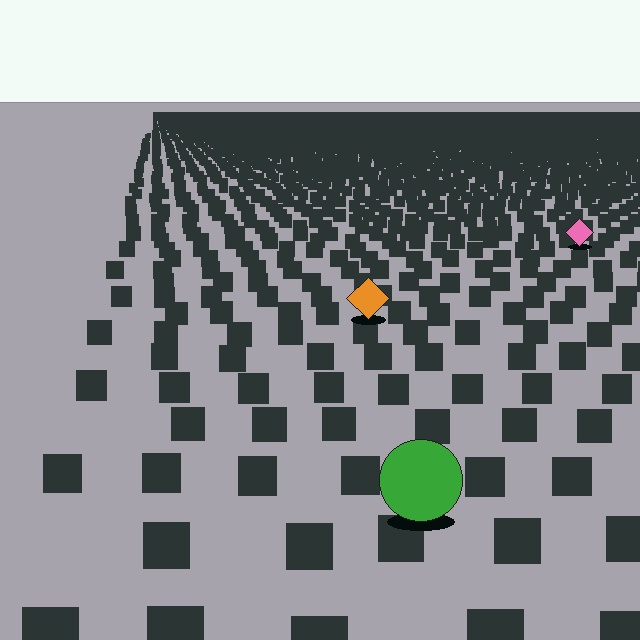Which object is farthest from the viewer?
The pink diamond is farthest from the viewer. It appears smaller and the ground texture around it is denser.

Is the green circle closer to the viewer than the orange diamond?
Yes. The green circle is closer — you can tell from the texture gradient: the ground texture is coarser near it.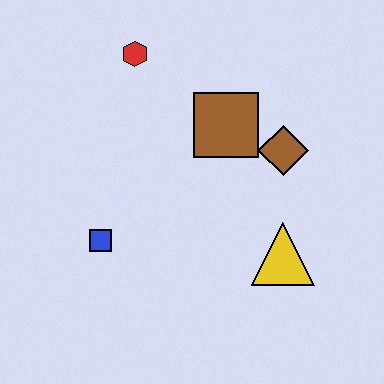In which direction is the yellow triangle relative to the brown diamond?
The yellow triangle is below the brown diamond.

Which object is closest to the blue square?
The brown square is closest to the blue square.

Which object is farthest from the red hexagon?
The yellow triangle is farthest from the red hexagon.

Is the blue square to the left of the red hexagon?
Yes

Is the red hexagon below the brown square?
No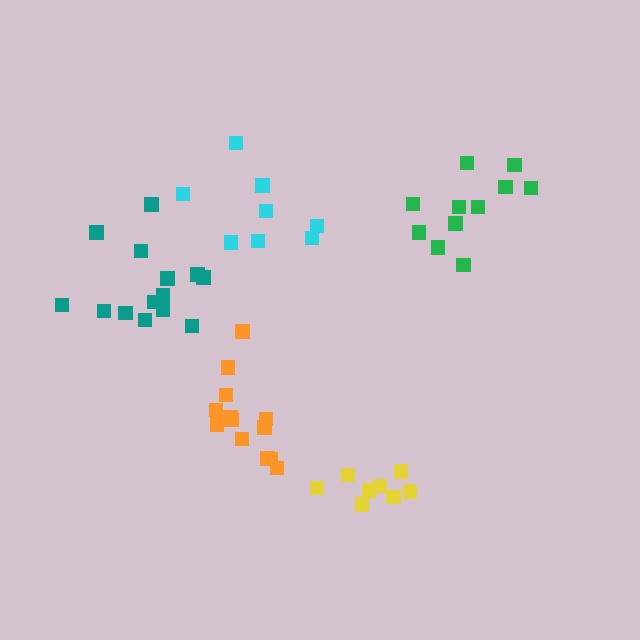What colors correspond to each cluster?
The clusters are colored: green, yellow, cyan, orange, teal.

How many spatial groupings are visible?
There are 5 spatial groupings.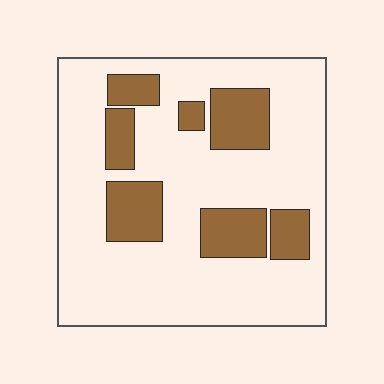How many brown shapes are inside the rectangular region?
7.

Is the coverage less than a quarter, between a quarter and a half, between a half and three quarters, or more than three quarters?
Less than a quarter.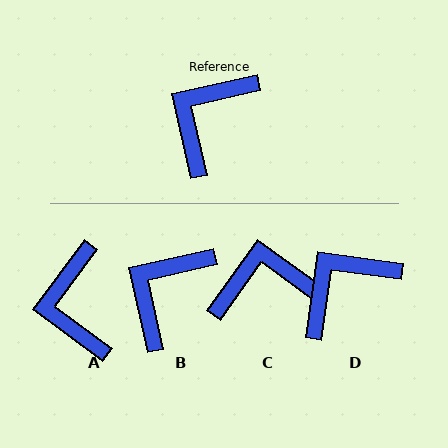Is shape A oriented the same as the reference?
No, it is off by about 41 degrees.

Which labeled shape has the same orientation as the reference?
B.